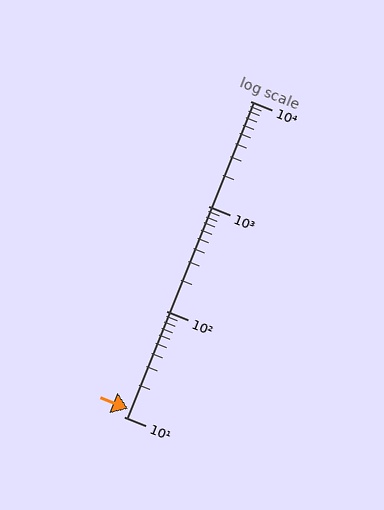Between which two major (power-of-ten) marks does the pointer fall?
The pointer is between 10 and 100.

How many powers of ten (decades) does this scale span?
The scale spans 3 decades, from 10 to 10000.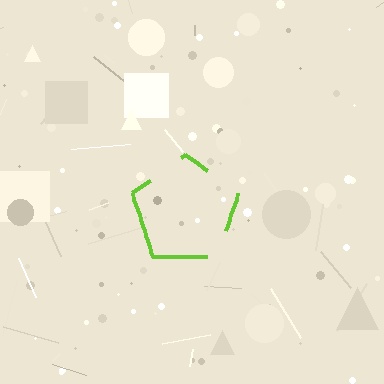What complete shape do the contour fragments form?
The contour fragments form a pentagon.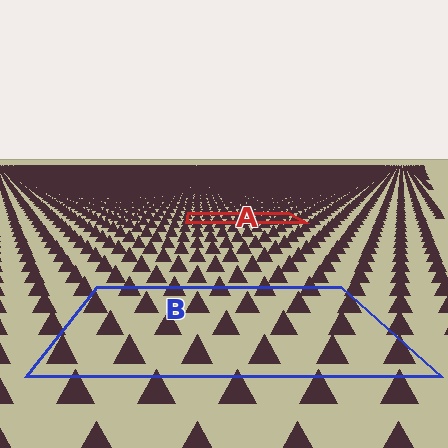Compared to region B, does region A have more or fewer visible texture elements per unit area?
Region A has more texture elements per unit area — they are packed more densely because it is farther away.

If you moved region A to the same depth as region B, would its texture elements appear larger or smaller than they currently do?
They would appear larger. At a closer depth, the same texture elements are projected at a bigger on-screen size.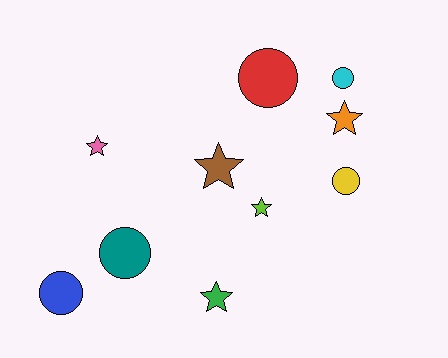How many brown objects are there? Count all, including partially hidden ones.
There is 1 brown object.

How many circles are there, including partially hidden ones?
There are 5 circles.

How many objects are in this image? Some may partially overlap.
There are 10 objects.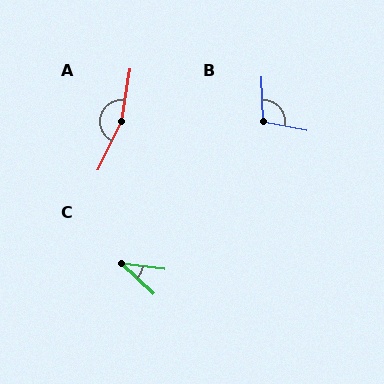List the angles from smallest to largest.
C (36°), B (102°), A (163°).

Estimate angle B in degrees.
Approximately 102 degrees.